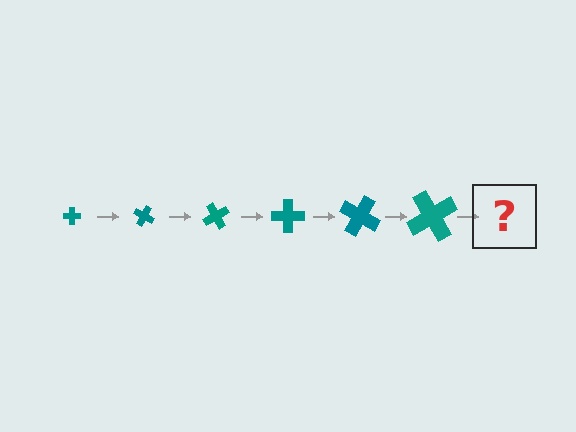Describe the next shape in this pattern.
It should be a cross, larger than the previous one and rotated 180 degrees from the start.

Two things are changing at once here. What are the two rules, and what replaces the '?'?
The two rules are that the cross grows larger each step and it rotates 30 degrees each step. The '?' should be a cross, larger than the previous one and rotated 180 degrees from the start.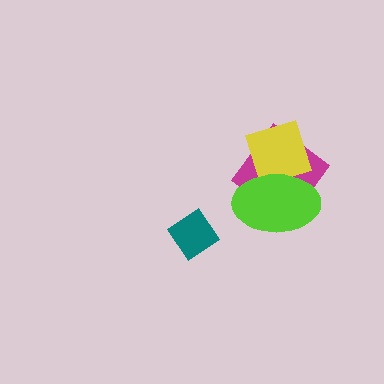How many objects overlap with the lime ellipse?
2 objects overlap with the lime ellipse.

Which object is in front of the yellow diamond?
The lime ellipse is in front of the yellow diamond.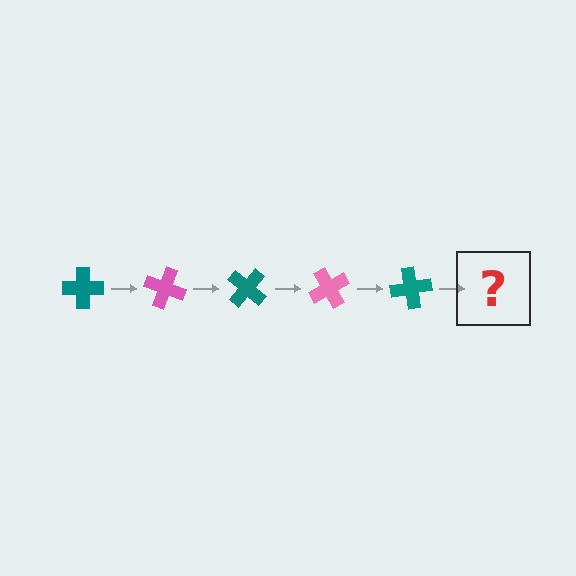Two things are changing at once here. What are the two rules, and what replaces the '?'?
The two rules are that it rotates 20 degrees each step and the color cycles through teal and pink. The '?' should be a pink cross, rotated 100 degrees from the start.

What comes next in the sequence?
The next element should be a pink cross, rotated 100 degrees from the start.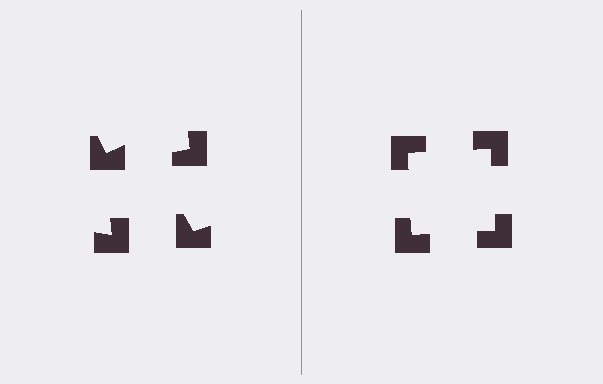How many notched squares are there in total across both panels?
8 — 4 on each side.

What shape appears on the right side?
An illusory square.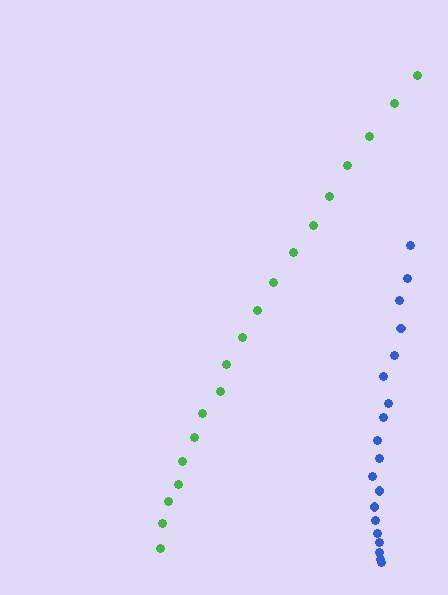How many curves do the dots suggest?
There are 2 distinct paths.